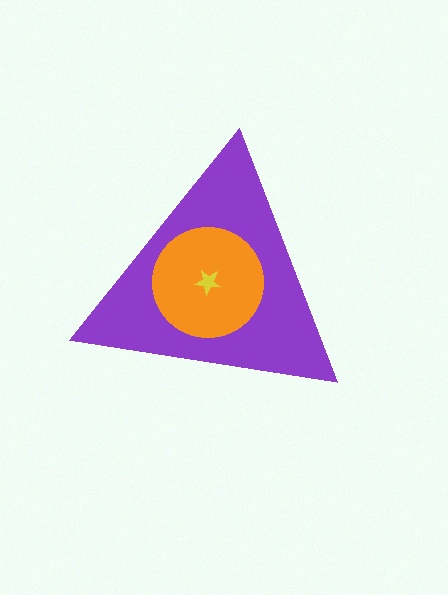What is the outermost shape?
The purple triangle.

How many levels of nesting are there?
3.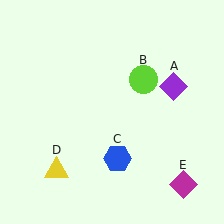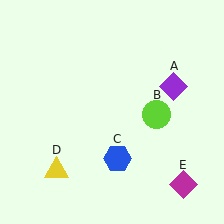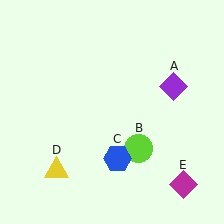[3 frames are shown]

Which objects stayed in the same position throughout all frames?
Purple diamond (object A) and blue hexagon (object C) and yellow triangle (object D) and magenta diamond (object E) remained stationary.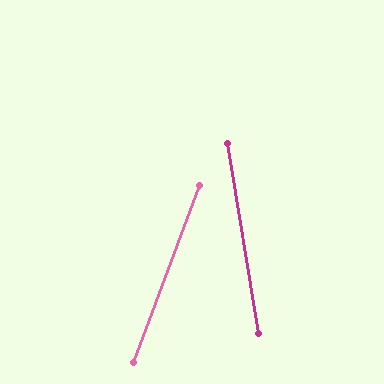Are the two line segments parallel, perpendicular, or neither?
Neither parallel nor perpendicular — they differ by about 30°.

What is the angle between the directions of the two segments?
Approximately 30 degrees.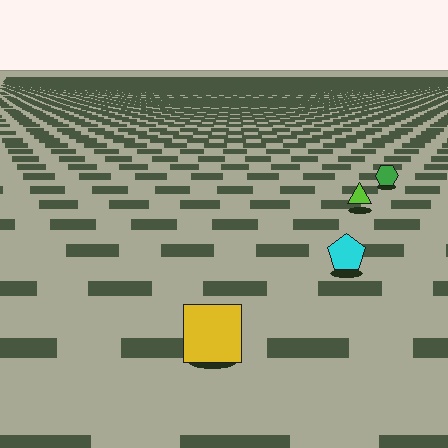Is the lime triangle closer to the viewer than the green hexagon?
Yes. The lime triangle is closer — you can tell from the texture gradient: the ground texture is coarser near it.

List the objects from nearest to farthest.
From nearest to farthest: the yellow square, the cyan pentagon, the lime triangle, the green hexagon.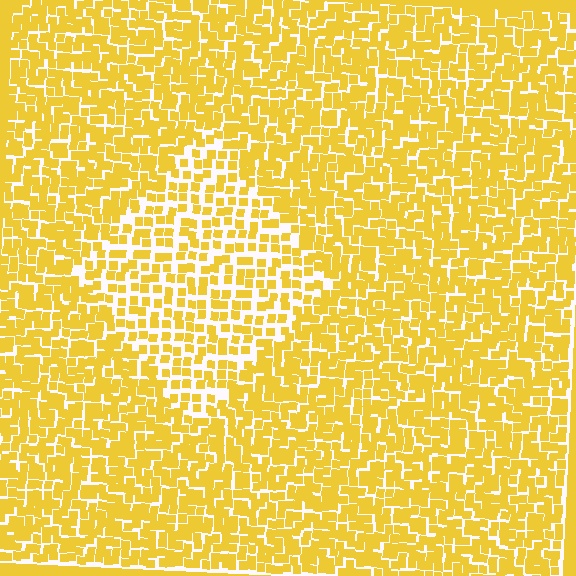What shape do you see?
I see a diamond.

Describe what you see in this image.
The image contains small yellow elements arranged at two different densities. A diamond-shaped region is visible where the elements are less densely packed than the surrounding area.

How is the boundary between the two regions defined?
The boundary is defined by a change in element density (approximately 1.7x ratio). All elements are the same color, size, and shape.